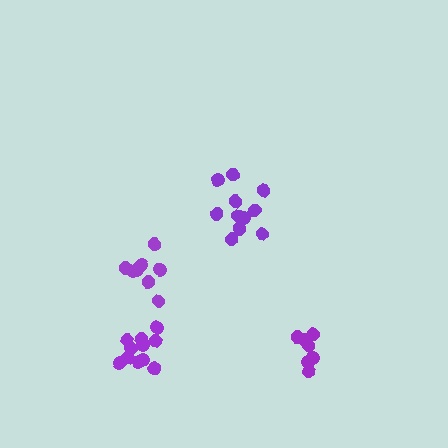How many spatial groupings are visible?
There are 4 spatial groupings.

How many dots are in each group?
Group 1: 7 dots, Group 2: 11 dots, Group 3: 11 dots, Group 4: 8 dots (37 total).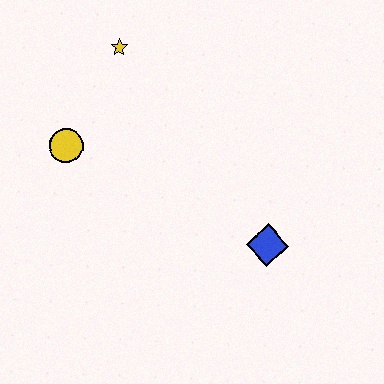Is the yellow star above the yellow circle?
Yes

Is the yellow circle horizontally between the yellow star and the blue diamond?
No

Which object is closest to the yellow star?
The yellow circle is closest to the yellow star.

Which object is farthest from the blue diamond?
The yellow star is farthest from the blue diamond.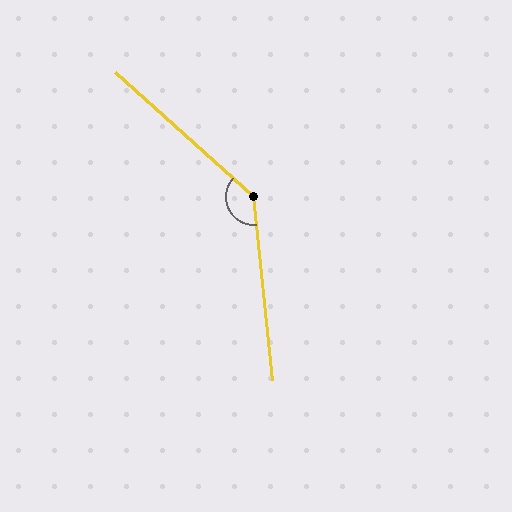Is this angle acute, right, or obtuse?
It is obtuse.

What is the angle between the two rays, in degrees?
Approximately 138 degrees.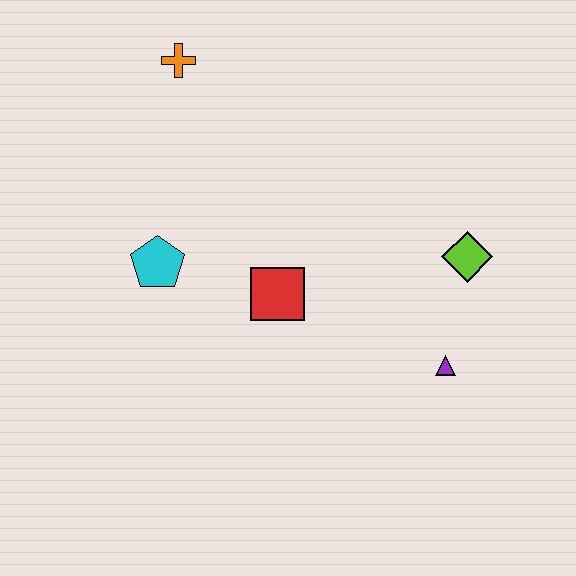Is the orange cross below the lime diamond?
No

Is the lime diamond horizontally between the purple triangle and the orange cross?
No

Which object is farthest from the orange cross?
The purple triangle is farthest from the orange cross.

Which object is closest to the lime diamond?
The purple triangle is closest to the lime diamond.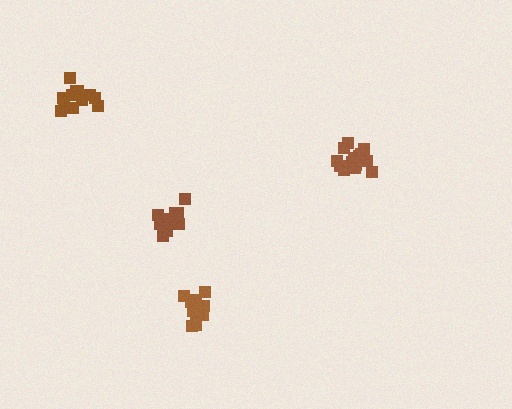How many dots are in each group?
Group 1: 12 dots, Group 2: 17 dots, Group 3: 13 dots, Group 4: 12 dots (54 total).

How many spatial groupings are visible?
There are 4 spatial groupings.